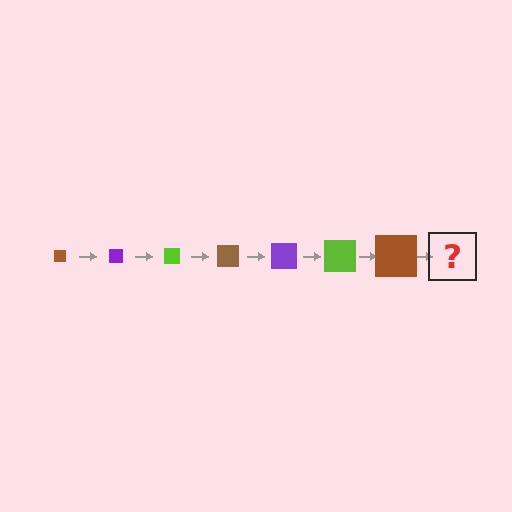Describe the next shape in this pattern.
It should be a purple square, larger than the previous one.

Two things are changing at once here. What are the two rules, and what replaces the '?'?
The two rules are that the square grows larger each step and the color cycles through brown, purple, and lime. The '?' should be a purple square, larger than the previous one.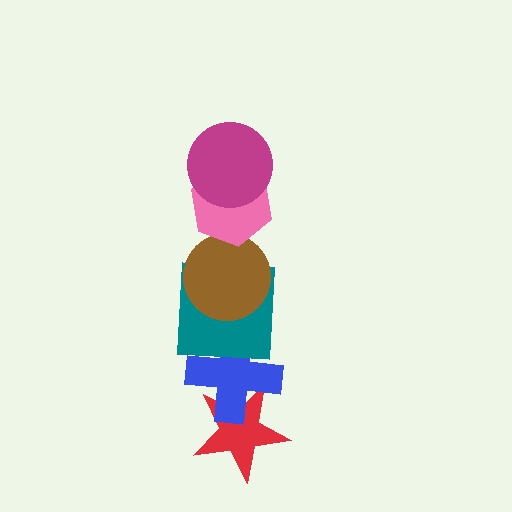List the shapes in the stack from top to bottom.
From top to bottom: the magenta circle, the pink hexagon, the brown circle, the teal square, the blue cross, the red star.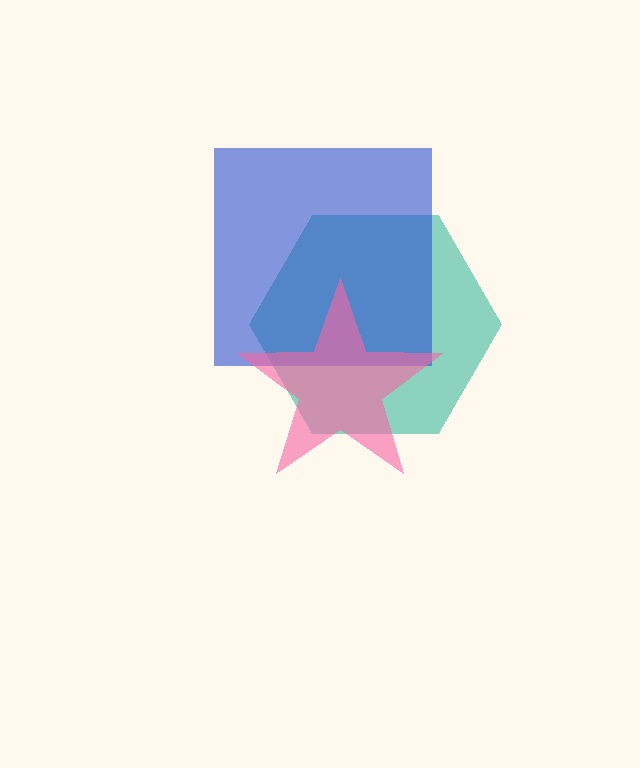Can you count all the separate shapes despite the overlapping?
Yes, there are 3 separate shapes.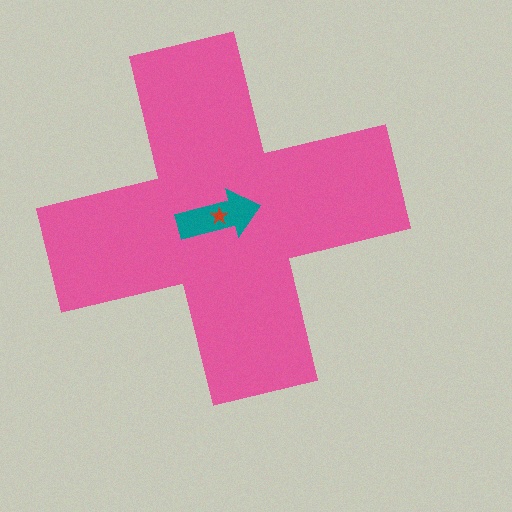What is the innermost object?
The red star.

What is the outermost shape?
The pink cross.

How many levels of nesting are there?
3.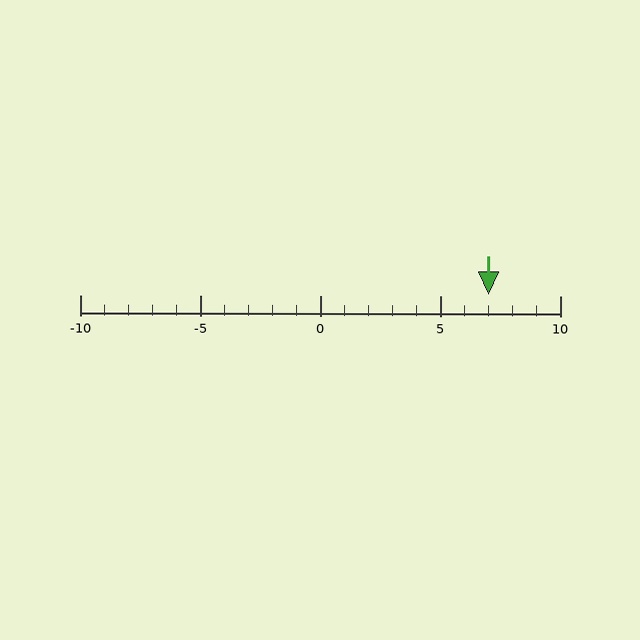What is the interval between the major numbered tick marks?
The major tick marks are spaced 5 units apart.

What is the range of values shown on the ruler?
The ruler shows values from -10 to 10.